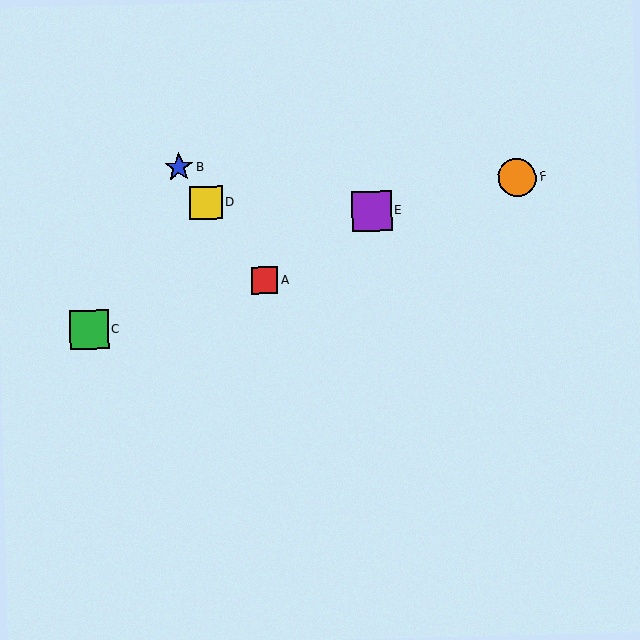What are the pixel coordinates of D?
Object D is at (206, 203).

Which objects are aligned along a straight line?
Objects A, B, D are aligned along a straight line.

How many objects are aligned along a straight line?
3 objects (A, B, D) are aligned along a straight line.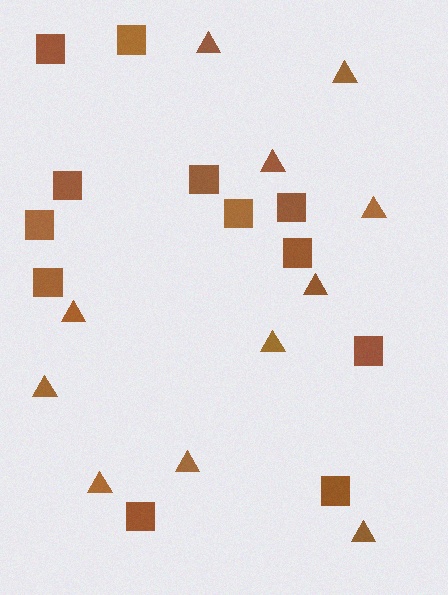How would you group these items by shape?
There are 2 groups: one group of triangles (11) and one group of squares (12).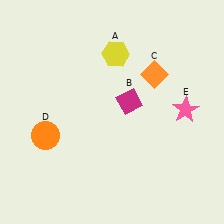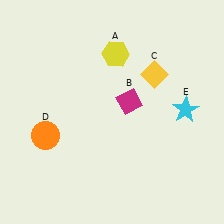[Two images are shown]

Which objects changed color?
C changed from orange to yellow. E changed from pink to cyan.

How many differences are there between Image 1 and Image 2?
There are 2 differences between the two images.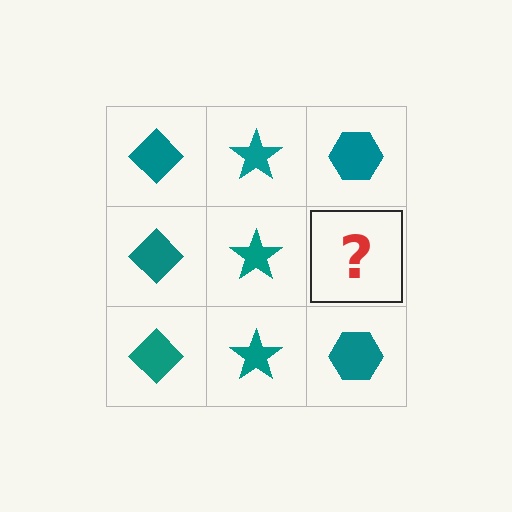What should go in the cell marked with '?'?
The missing cell should contain a teal hexagon.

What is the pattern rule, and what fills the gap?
The rule is that each column has a consistent shape. The gap should be filled with a teal hexagon.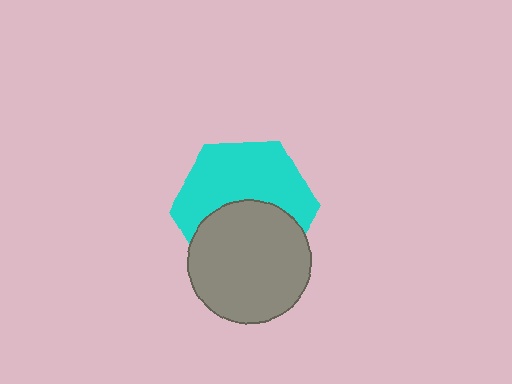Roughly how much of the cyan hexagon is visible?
About half of it is visible (roughly 55%).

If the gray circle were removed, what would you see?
You would see the complete cyan hexagon.